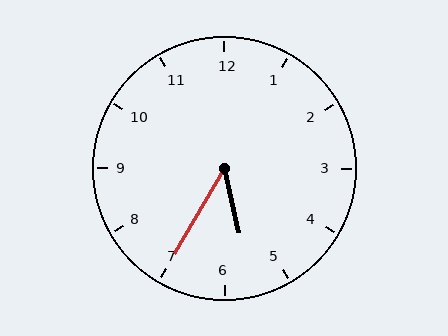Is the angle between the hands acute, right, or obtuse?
It is acute.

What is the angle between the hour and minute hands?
Approximately 42 degrees.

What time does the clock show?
5:35.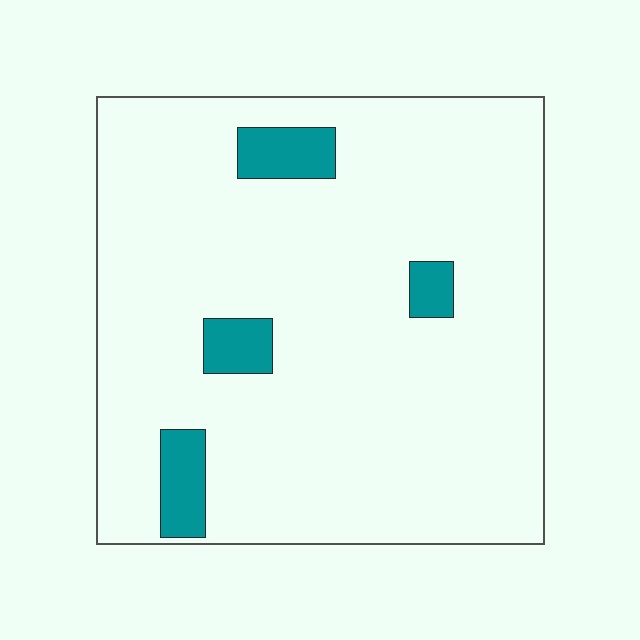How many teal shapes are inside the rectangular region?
4.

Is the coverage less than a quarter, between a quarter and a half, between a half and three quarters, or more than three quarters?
Less than a quarter.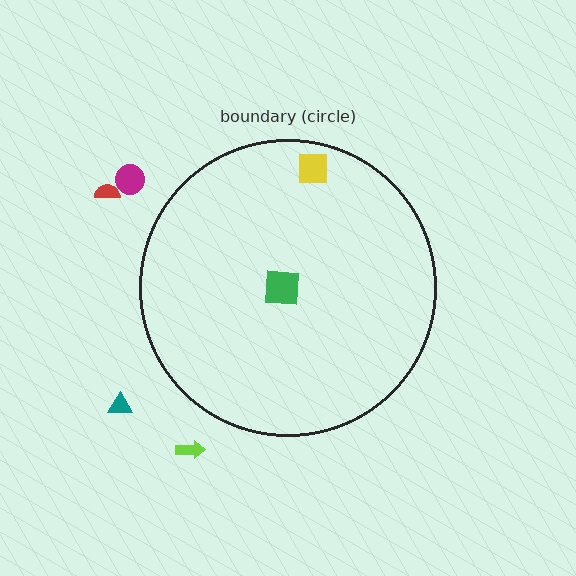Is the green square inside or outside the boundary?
Inside.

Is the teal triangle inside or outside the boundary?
Outside.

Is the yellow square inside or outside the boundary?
Inside.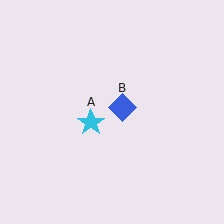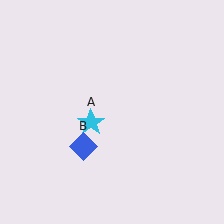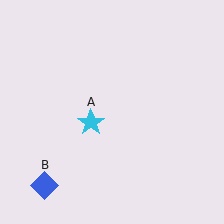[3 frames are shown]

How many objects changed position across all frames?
1 object changed position: blue diamond (object B).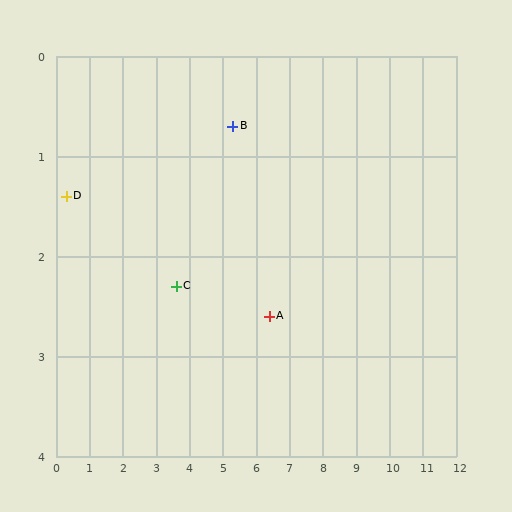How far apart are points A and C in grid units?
Points A and C are about 2.8 grid units apart.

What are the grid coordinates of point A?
Point A is at approximately (6.4, 2.6).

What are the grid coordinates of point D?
Point D is at approximately (0.3, 1.4).